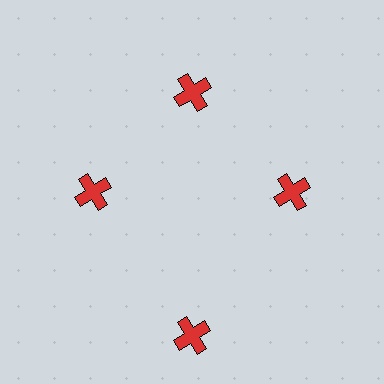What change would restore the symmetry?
The symmetry would be restored by moving it inward, back onto the ring so that all 4 crosses sit at equal angles and equal distance from the center.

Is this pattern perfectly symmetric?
No. The 4 red crosses are arranged in a ring, but one element near the 6 o'clock position is pushed outward from the center, breaking the 4-fold rotational symmetry.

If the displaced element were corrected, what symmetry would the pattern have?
It would have 4-fold rotational symmetry — the pattern would map onto itself every 90 degrees.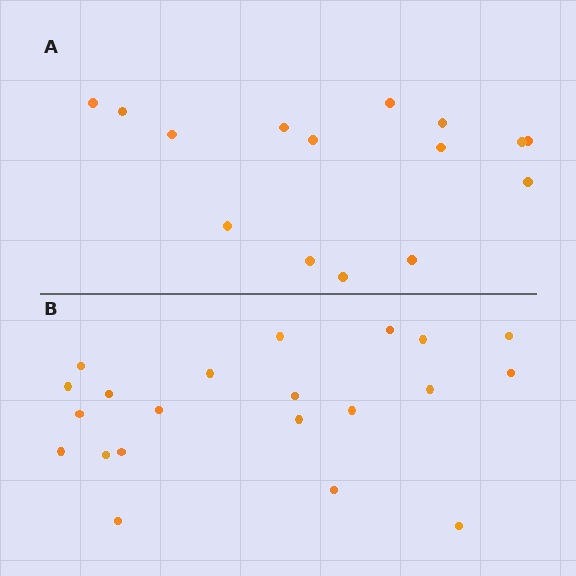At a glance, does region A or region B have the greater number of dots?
Region B (the bottom region) has more dots.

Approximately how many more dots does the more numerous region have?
Region B has about 6 more dots than region A.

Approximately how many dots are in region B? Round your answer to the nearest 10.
About 20 dots. (The exact count is 21, which rounds to 20.)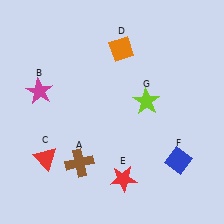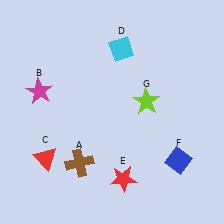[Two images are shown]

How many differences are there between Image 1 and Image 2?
There is 1 difference between the two images.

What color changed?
The diamond (D) changed from orange in Image 1 to cyan in Image 2.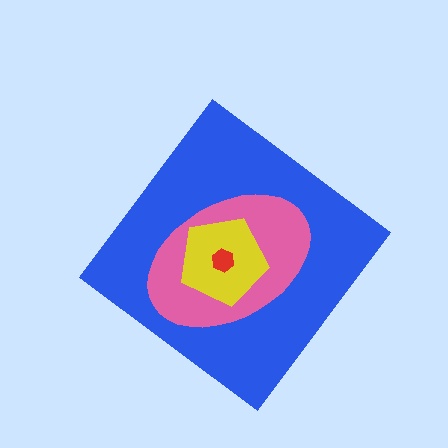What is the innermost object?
The red hexagon.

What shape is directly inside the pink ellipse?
The yellow pentagon.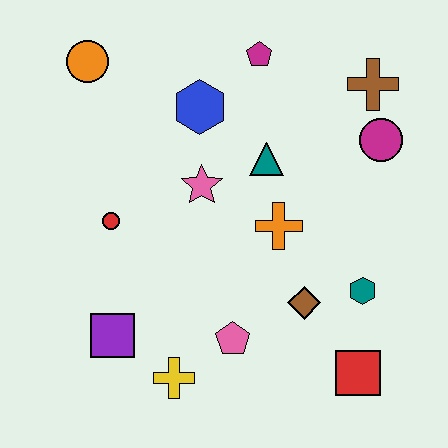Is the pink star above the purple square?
Yes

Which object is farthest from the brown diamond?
The orange circle is farthest from the brown diamond.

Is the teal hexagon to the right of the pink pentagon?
Yes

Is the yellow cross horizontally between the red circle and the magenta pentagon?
Yes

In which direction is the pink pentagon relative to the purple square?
The pink pentagon is to the right of the purple square.